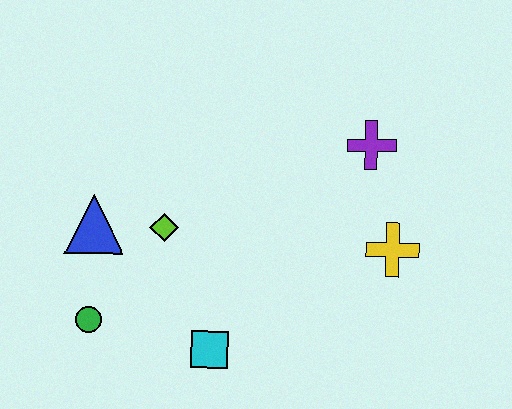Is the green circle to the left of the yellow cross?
Yes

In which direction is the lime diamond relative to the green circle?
The lime diamond is above the green circle.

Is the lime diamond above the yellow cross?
Yes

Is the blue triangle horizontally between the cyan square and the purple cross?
No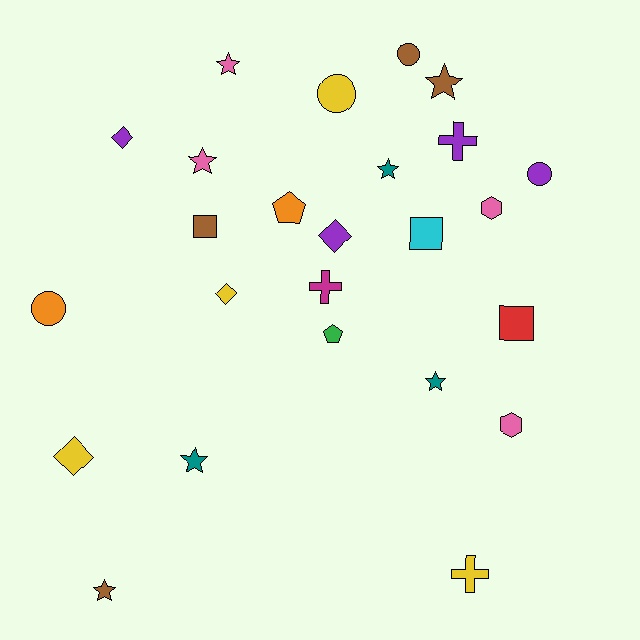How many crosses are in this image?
There are 3 crosses.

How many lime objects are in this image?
There are no lime objects.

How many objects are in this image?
There are 25 objects.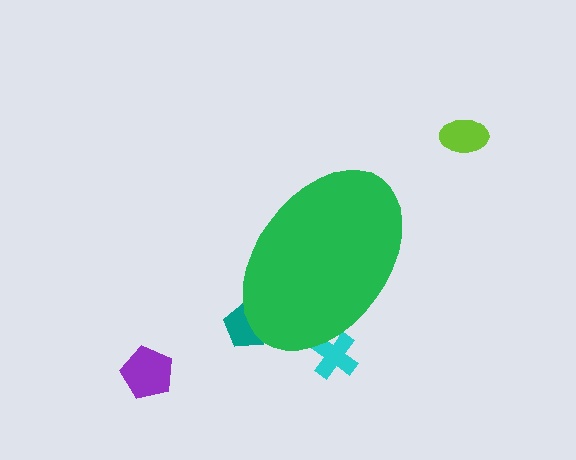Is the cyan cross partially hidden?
Yes, the cyan cross is partially hidden behind the green ellipse.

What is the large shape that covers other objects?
A green ellipse.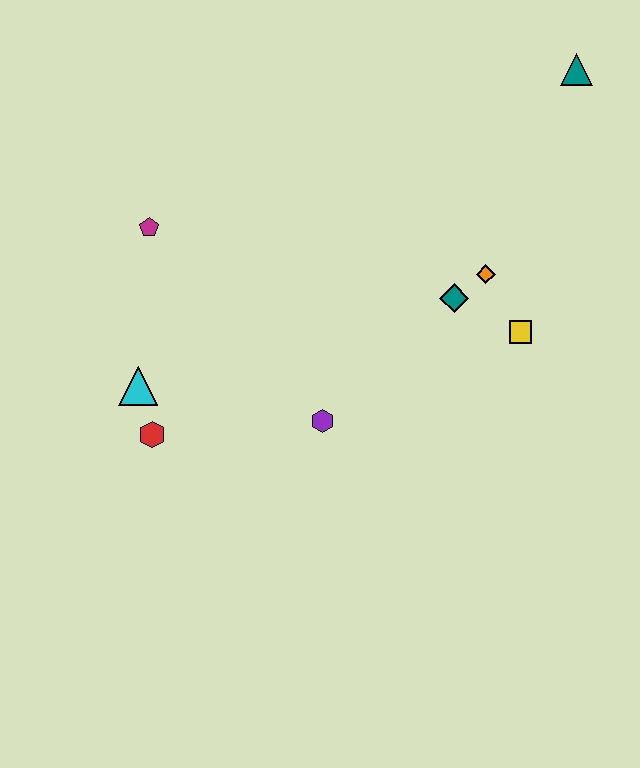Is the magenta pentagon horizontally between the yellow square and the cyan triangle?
Yes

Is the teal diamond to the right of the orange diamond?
No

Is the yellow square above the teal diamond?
No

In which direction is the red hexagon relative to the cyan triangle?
The red hexagon is below the cyan triangle.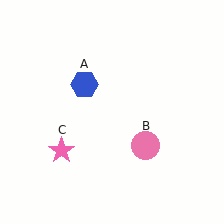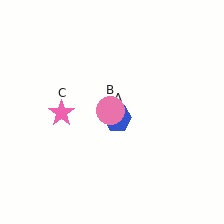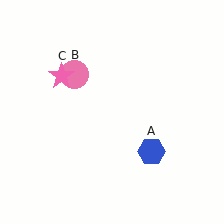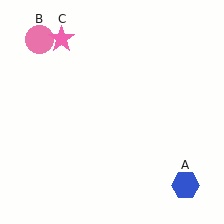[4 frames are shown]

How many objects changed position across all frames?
3 objects changed position: blue hexagon (object A), pink circle (object B), pink star (object C).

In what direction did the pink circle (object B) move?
The pink circle (object B) moved up and to the left.